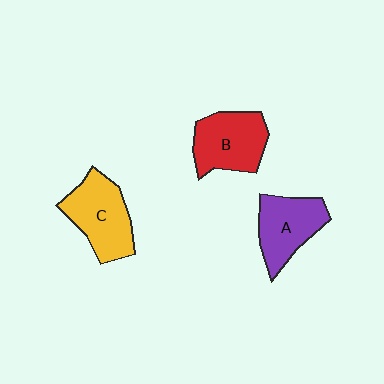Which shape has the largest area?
Shape C (yellow).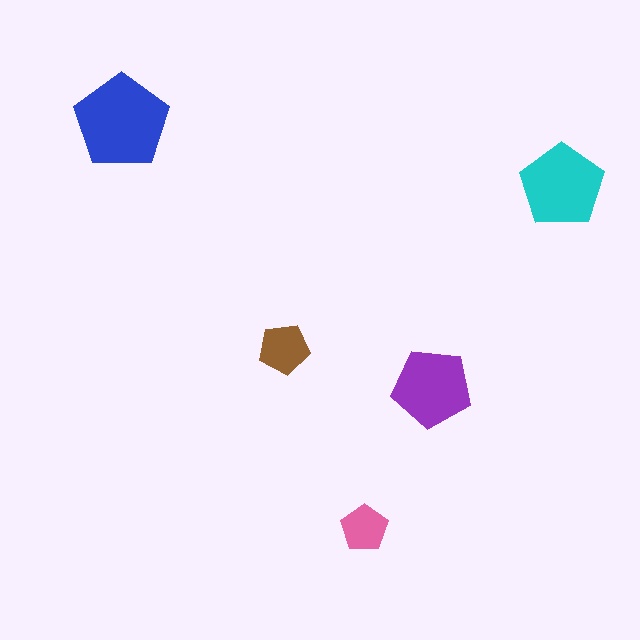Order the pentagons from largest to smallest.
the blue one, the cyan one, the purple one, the brown one, the pink one.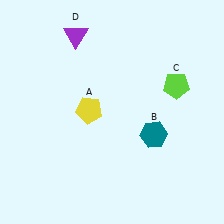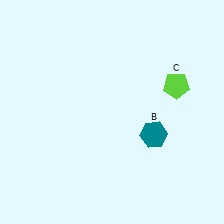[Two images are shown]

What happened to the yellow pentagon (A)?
The yellow pentagon (A) was removed in Image 2. It was in the top-left area of Image 1.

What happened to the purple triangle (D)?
The purple triangle (D) was removed in Image 2. It was in the top-left area of Image 1.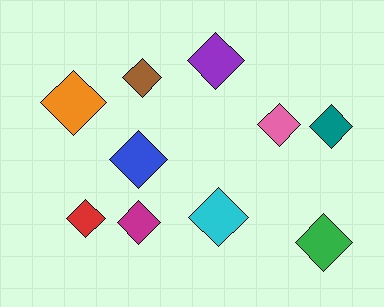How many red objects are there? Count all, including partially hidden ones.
There is 1 red object.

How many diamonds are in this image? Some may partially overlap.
There are 10 diamonds.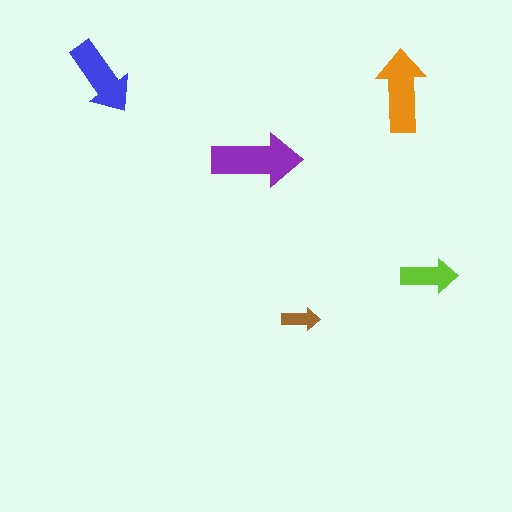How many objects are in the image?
There are 5 objects in the image.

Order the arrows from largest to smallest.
the purple one, the orange one, the blue one, the lime one, the brown one.